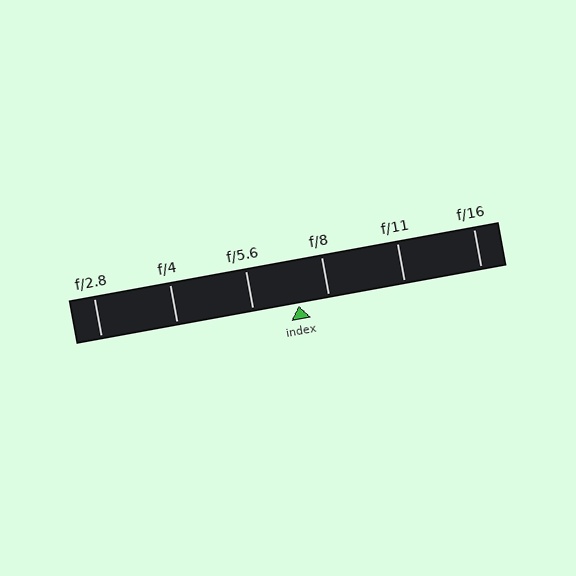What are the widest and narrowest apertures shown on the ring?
The widest aperture shown is f/2.8 and the narrowest is f/16.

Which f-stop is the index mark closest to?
The index mark is closest to f/8.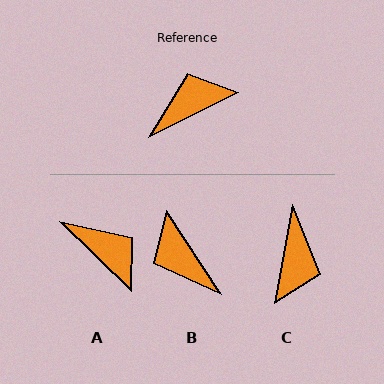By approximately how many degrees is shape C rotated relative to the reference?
Approximately 127 degrees clockwise.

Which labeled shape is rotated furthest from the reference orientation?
C, about 127 degrees away.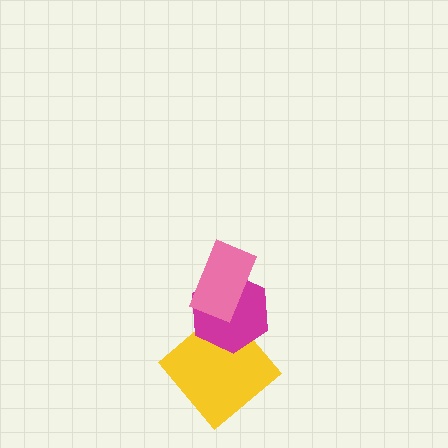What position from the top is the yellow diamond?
The yellow diamond is 3rd from the top.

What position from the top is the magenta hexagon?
The magenta hexagon is 2nd from the top.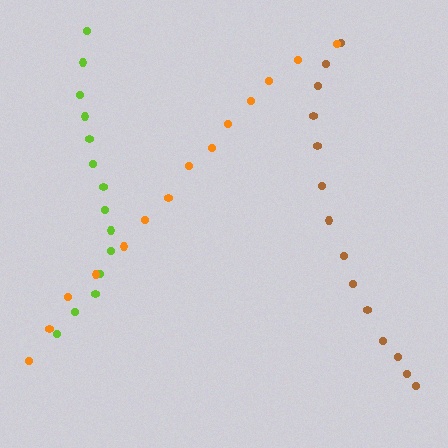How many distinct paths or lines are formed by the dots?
There are 3 distinct paths.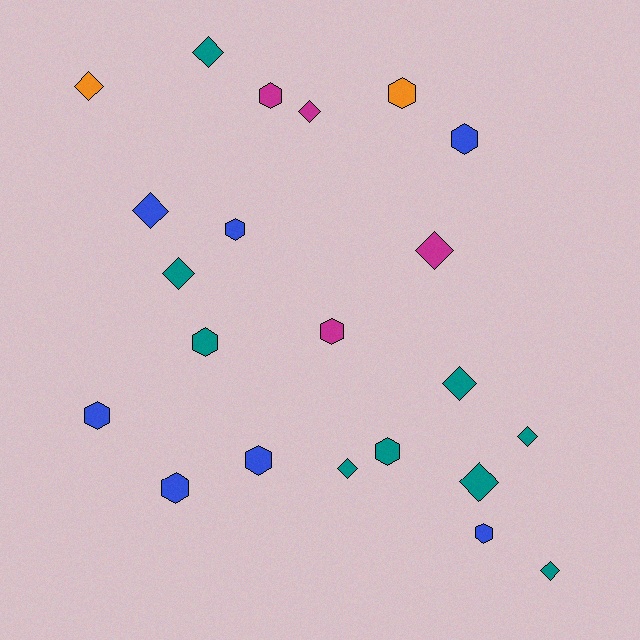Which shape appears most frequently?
Hexagon, with 11 objects.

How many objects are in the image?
There are 22 objects.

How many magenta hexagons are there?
There are 2 magenta hexagons.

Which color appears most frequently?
Teal, with 9 objects.